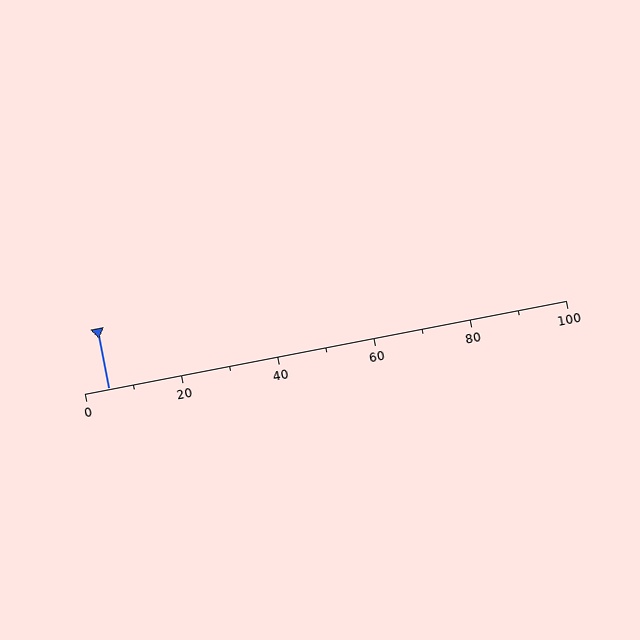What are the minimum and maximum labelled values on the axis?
The axis runs from 0 to 100.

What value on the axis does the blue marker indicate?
The marker indicates approximately 5.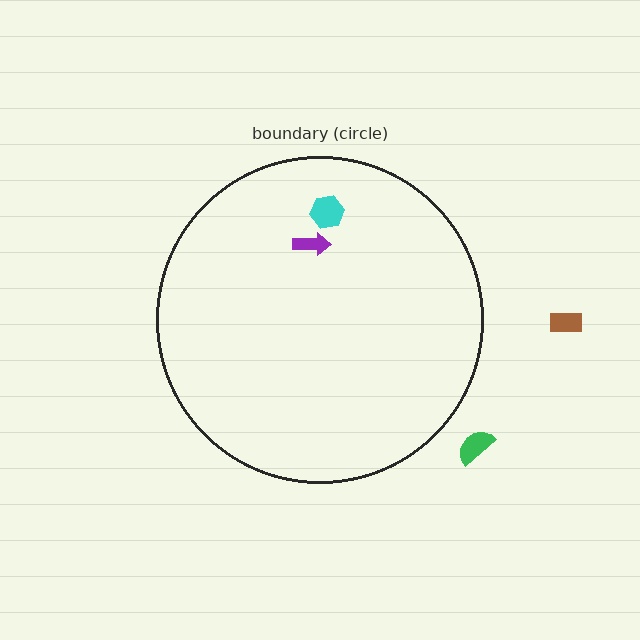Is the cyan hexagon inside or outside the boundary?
Inside.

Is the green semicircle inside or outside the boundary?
Outside.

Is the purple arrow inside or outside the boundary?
Inside.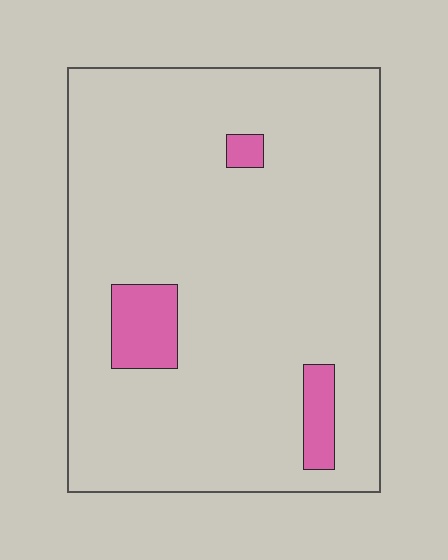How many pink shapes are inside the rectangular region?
3.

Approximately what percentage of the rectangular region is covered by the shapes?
Approximately 10%.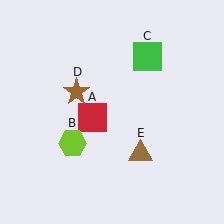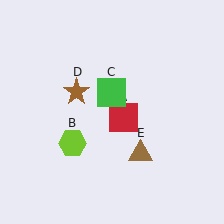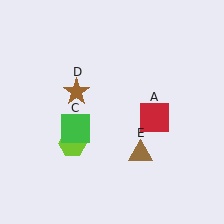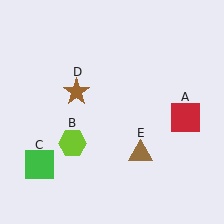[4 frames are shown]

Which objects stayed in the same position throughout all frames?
Lime hexagon (object B) and brown star (object D) and brown triangle (object E) remained stationary.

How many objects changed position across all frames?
2 objects changed position: red square (object A), green square (object C).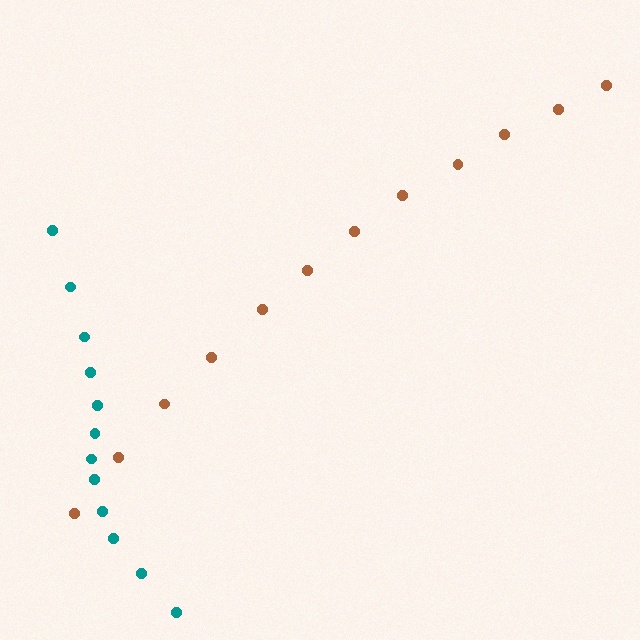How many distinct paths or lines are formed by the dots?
There are 2 distinct paths.